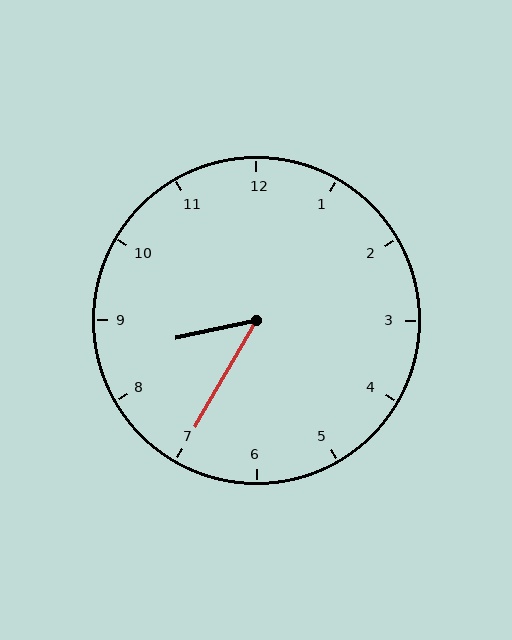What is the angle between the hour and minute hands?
Approximately 48 degrees.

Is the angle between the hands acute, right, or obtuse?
It is acute.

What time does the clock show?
8:35.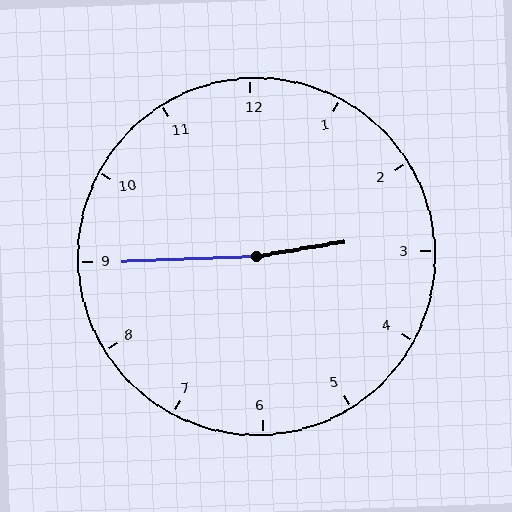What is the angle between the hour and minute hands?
Approximately 172 degrees.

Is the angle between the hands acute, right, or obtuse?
It is obtuse.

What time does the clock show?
2:45.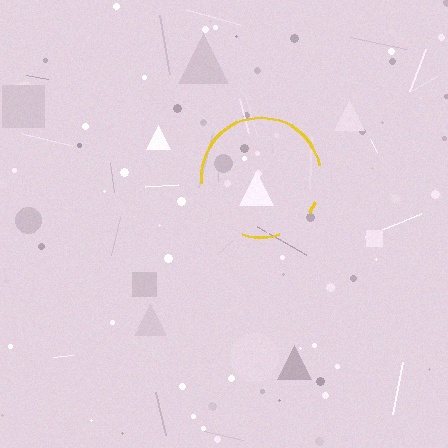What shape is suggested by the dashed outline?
The dashed outline suggests a circle.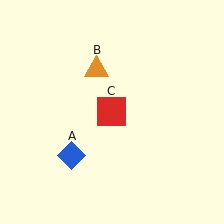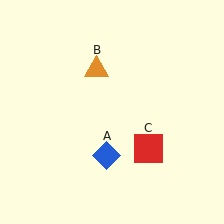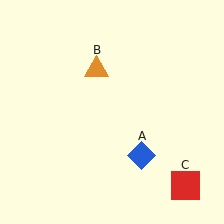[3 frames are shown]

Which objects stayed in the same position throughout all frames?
Orange triangle (object B) remained stationary.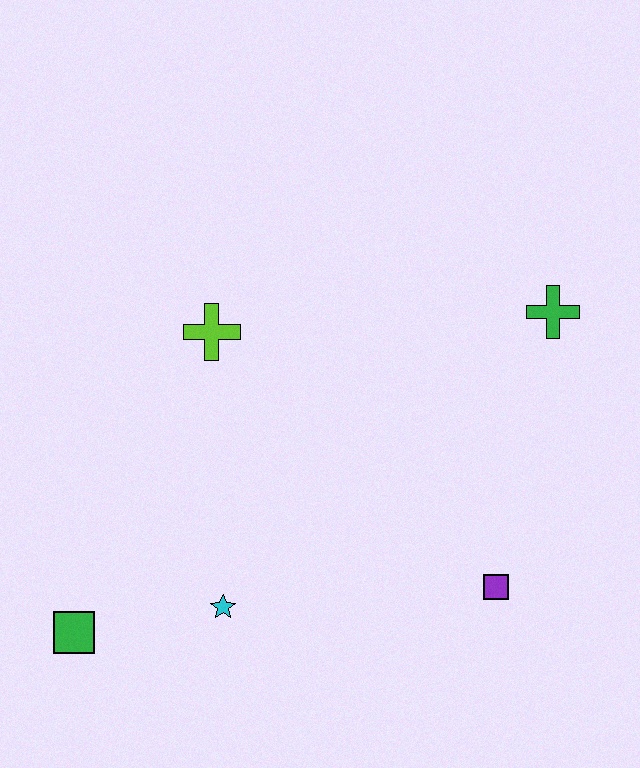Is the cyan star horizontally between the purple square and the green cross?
No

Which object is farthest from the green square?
The green cross is farthest from the green square.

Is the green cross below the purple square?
No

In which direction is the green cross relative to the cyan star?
The green cross is to the right of the cyan star.